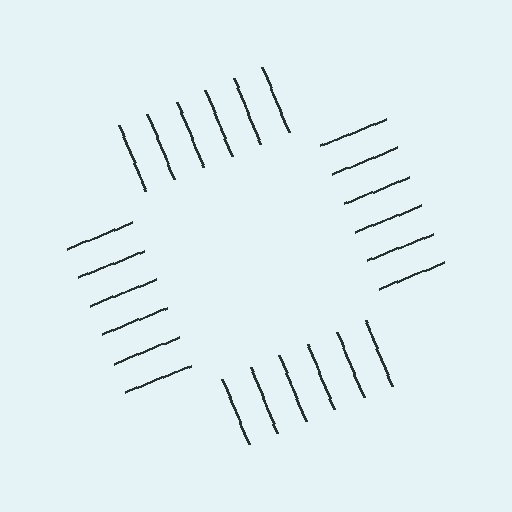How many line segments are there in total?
24 — 6 along each of the 4 edges.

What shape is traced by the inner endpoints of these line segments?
An illusory square — the line segments terminate on its edges but no continuous stroke is drawn.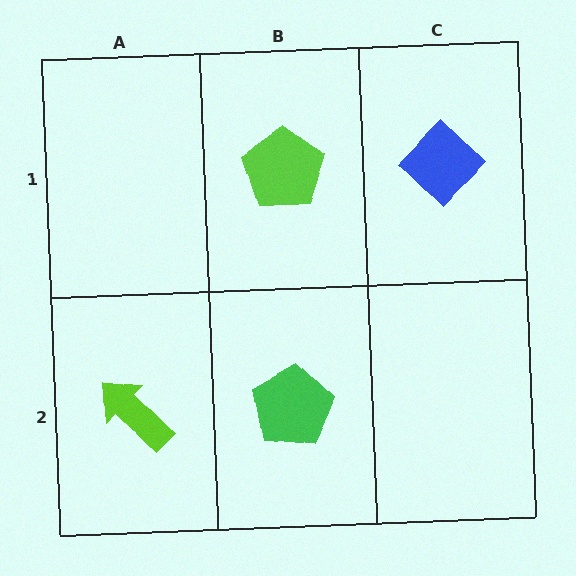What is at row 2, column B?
A green pentagon.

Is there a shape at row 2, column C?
No, that cell is empty.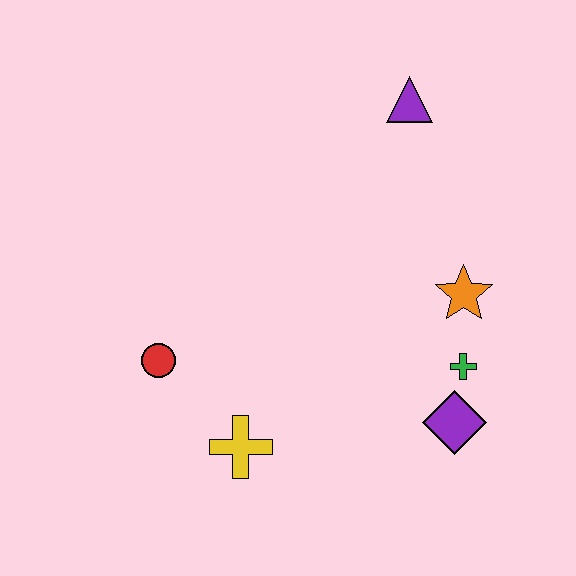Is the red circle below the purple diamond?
No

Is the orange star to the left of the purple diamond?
No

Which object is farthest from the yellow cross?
The purple triangle is farthest from the yellow cross.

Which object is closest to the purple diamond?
The green cross is closest to the purple diamond.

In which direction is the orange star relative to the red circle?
The orange star is to the right of the red circle.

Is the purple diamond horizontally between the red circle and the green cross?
Yes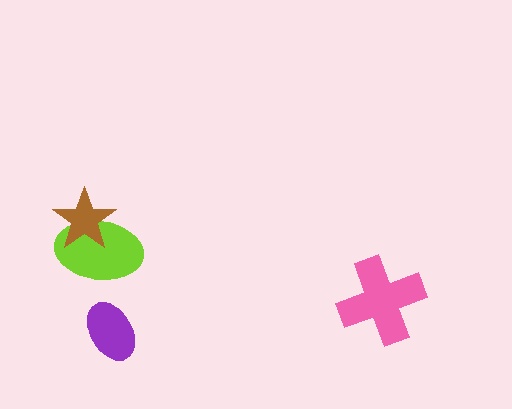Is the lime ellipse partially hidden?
Yes, it is partially covered by another shape.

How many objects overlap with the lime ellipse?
1 object overlaps with the lime ellipse.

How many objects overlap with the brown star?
1 object overlaps with the brown star.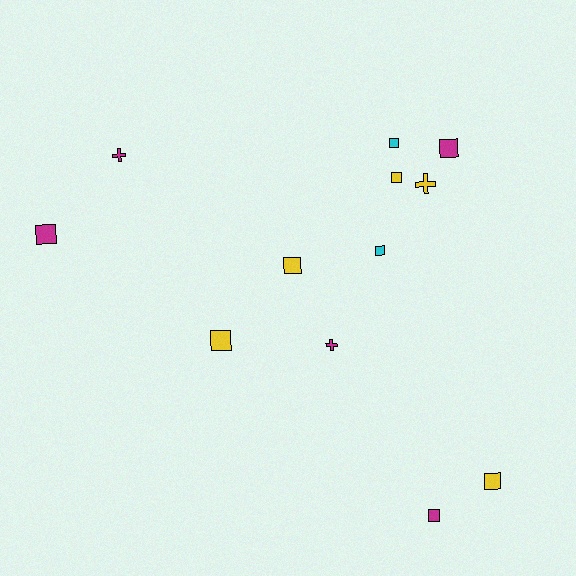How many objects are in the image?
There are 12 objects.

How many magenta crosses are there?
There are 2 magenta crosses.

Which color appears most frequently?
Yellow, with 5 objects.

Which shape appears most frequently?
Square, with 9 objects.